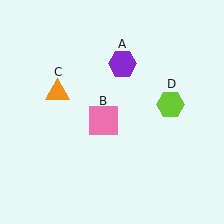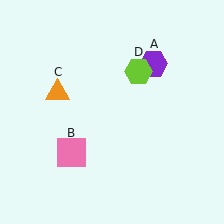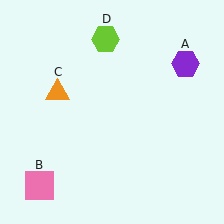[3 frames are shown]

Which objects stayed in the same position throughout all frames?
Orange triangle (object C) remained stationary.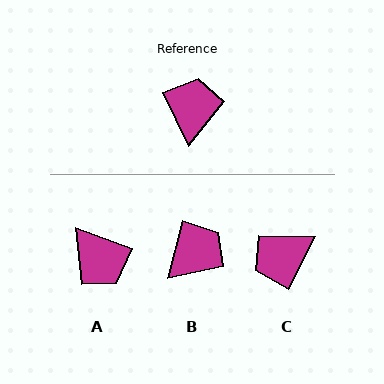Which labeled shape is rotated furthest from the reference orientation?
A, about 136 degrees away.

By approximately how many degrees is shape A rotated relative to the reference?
Approximately 136 degrees clockwise.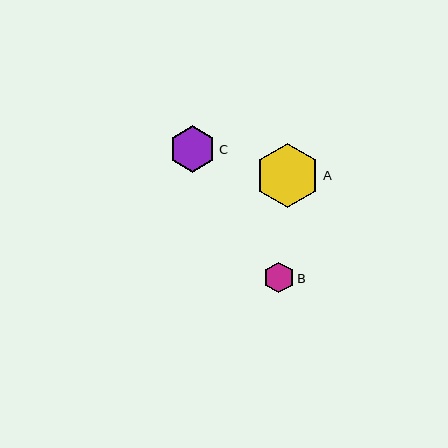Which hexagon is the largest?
Hexagon A is the largest with a size of approximately 64 pixels.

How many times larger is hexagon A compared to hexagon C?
Hexagon A is approximately 1.4 times the size of hexagon C.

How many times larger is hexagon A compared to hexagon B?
Hexagon A is approximately 2.1 times the size of hexagon B.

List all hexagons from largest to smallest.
From largest to smallest: A, C, B.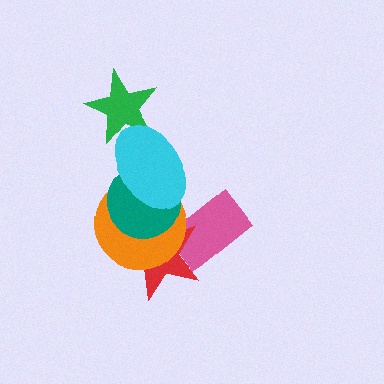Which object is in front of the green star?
The cyan ellipse is in front of the green star.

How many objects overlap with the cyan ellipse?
3 objects overlap with the cyan ellipse.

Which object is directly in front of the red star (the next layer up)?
The orange circle is directly in front of the red star.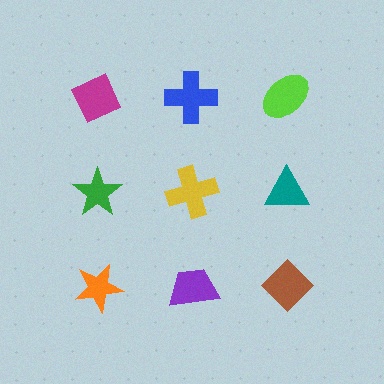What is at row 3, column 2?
A purple trapezoid.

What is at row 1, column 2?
A blue cross.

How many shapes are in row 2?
3 shapes.